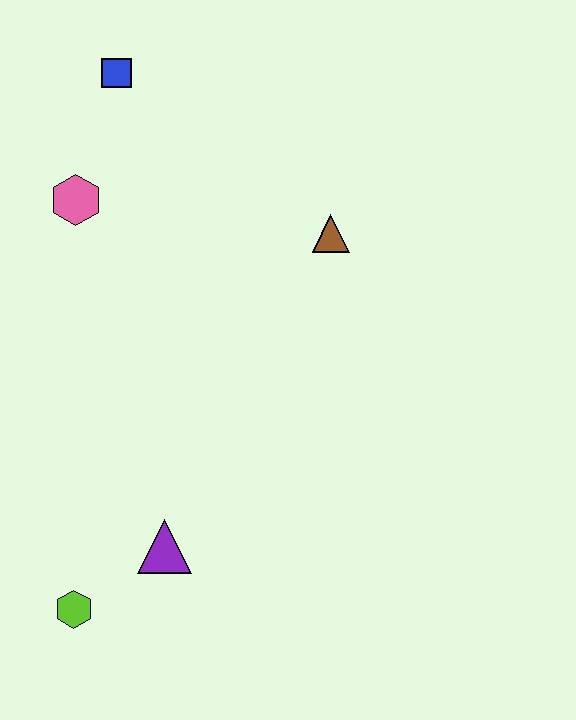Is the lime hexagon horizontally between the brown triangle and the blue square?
No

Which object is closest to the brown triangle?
The pink hexagon is closest to the brown triangle.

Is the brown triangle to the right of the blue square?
Yes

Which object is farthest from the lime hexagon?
The blue square is farthest from the lime hexagon.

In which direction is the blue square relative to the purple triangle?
The blue square is above the purple triangle.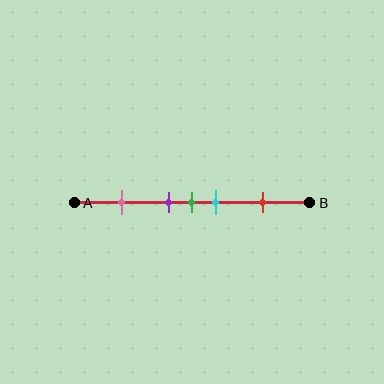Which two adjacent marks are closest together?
The purple and green marks are the closest adjacent pair.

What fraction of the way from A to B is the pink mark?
The pink mark is approximately 20% (0.2) of the way from A to B.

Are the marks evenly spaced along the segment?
No, the marks are not evenly spaced.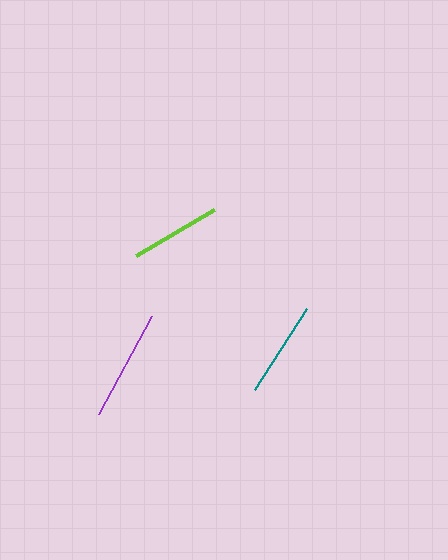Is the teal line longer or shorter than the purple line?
The purple line is longer than the teal line.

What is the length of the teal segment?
The teal segment is approximately 96 pixels long.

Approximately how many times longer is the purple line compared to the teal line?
The purple line is approximately 1.2 times the length of the teal line.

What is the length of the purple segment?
The purple segment is approximately 111 pixels long.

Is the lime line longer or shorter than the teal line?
The teal line is longer than the lime line.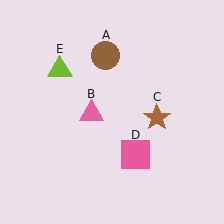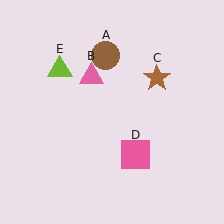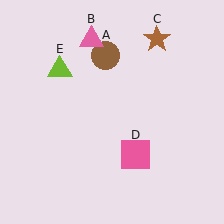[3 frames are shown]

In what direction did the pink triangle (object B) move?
The pink triangle (object B) moved up.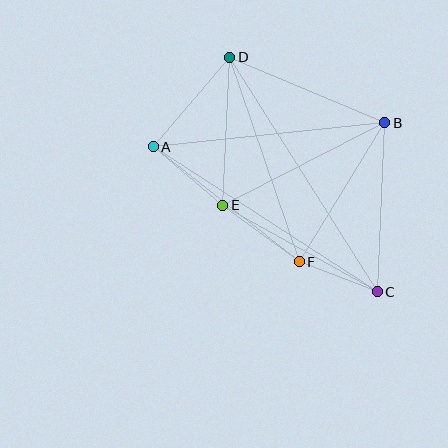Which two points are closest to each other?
Points C and F are closest to each other.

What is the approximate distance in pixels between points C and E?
The distance between C and E is approximately 177 pixels.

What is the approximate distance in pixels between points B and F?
The distance between B and F is approximately 163 pixels.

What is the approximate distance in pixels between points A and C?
The distance between A and C is approximately 267 pixels.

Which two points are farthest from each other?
Points C and D are farthest from each other.